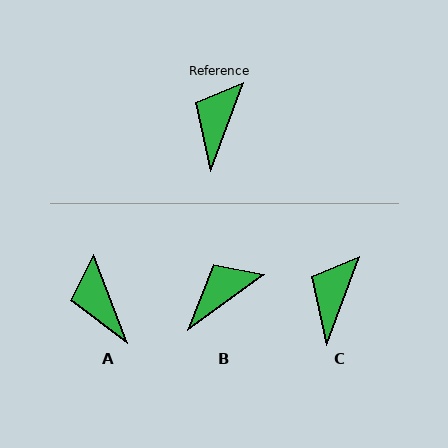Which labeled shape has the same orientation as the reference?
C.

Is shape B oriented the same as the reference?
No, it is off by about 34 degrees.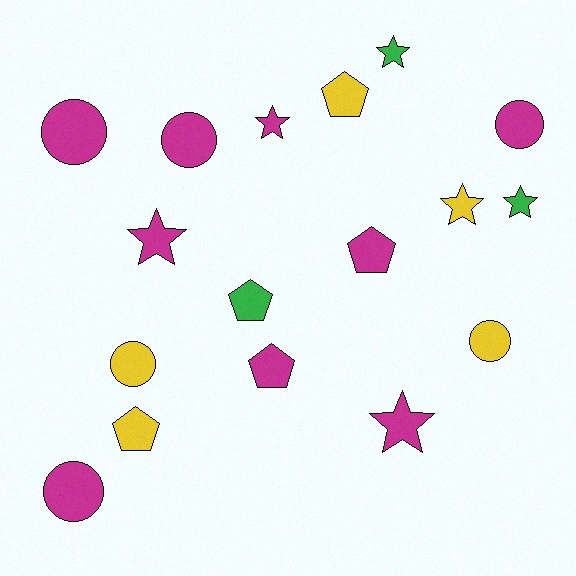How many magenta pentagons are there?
There are 2 magenta pentagons.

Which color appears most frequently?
Magenta, with 9 objects.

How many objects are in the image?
There are 17 objects.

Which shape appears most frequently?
Star, with 6 objects.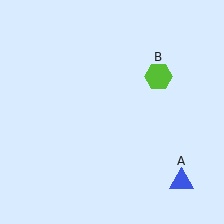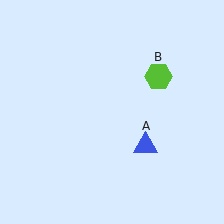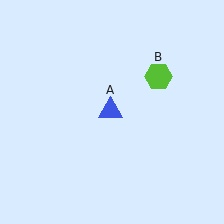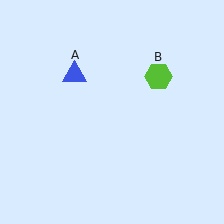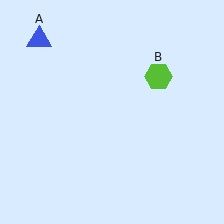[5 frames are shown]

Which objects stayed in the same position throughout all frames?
Lime hexagon (object B) remained stationary.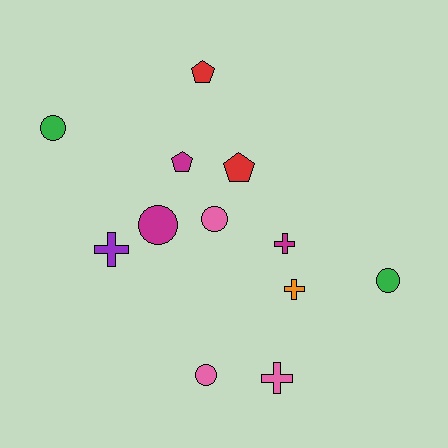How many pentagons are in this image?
There are 3 pentagons.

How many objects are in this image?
There are 12 objects.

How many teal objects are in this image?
There are no teal objects.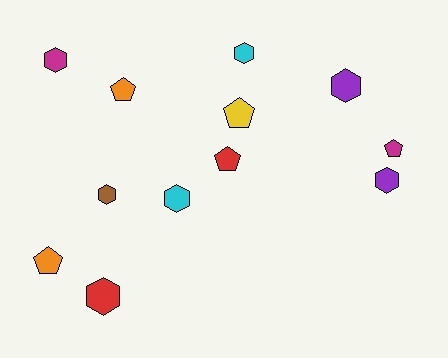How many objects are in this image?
There are 12 objects.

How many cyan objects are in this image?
There are 2 cyan objects.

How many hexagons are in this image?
There are 7 hexagons.